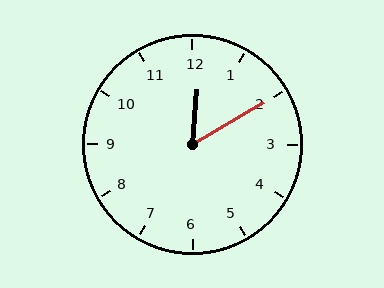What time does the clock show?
12:10.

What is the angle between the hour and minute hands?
Approximately 55 degrees.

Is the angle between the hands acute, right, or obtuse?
It is acute.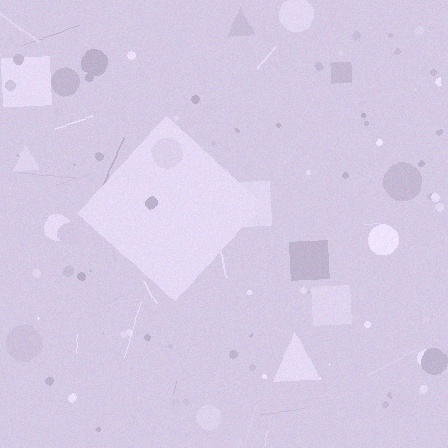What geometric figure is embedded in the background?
A diamond is embedded in the background.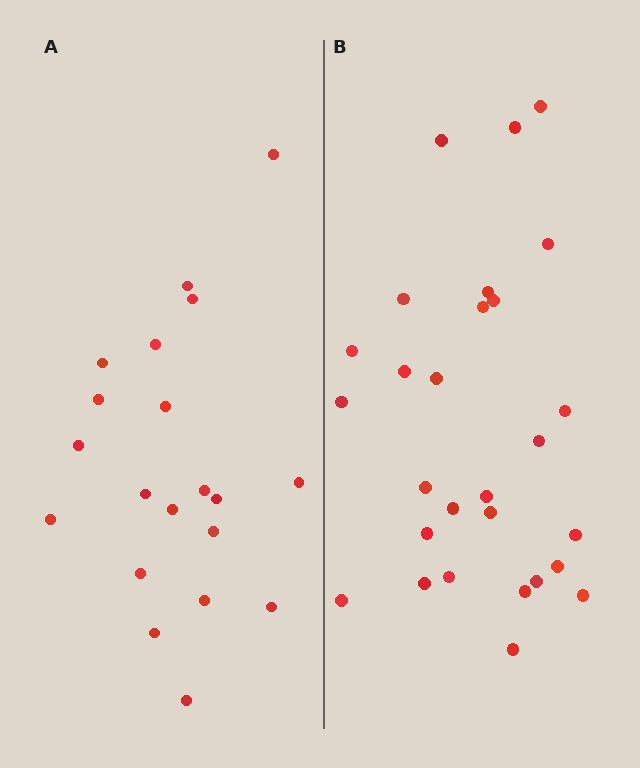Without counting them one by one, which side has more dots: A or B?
Region B (the right region) has more dots.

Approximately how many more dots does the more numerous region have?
Region B has roughly 8 or so more dots than region A.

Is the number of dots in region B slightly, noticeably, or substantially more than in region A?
Region B has noticeably more, but not dramatically so. The ratio is roughly 1.4 to 1.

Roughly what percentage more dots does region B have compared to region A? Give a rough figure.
About 40% more.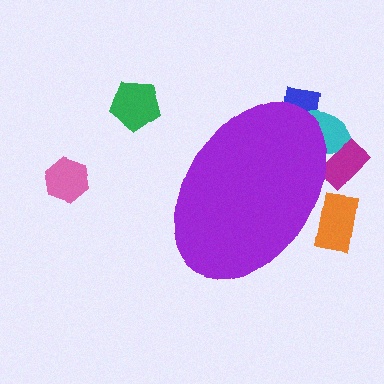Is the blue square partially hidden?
Yes, the blue square is partially hidden behind the purple ellipse.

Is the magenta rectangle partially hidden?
Yes, the magenta rectangle is partially hidden behind the purple ellipse.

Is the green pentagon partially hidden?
No, the green pentagon is fully visible.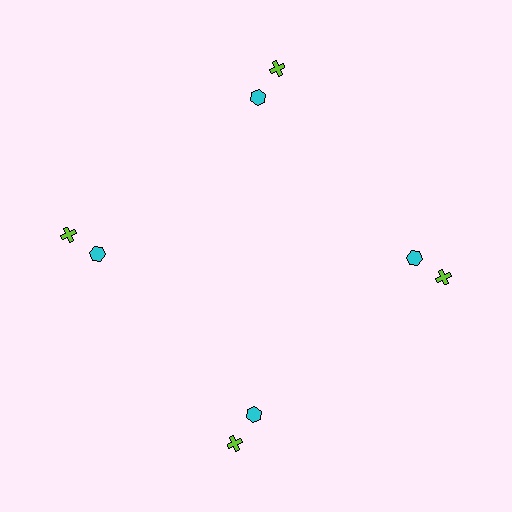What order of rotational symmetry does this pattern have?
This pattern has 4-fold rotational symmetry.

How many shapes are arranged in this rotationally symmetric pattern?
There are 8 shapes, arranged in 4 groups of 2.